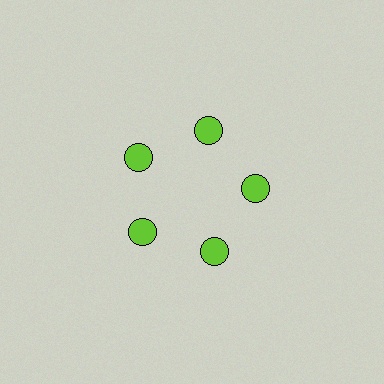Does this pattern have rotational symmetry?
Yes, this pattern has 5-fold rotational symmetry. It looks the same after rotating 72 degrees around the center.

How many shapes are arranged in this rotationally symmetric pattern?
There are 5 shapes, arranged in 5 groups of 1.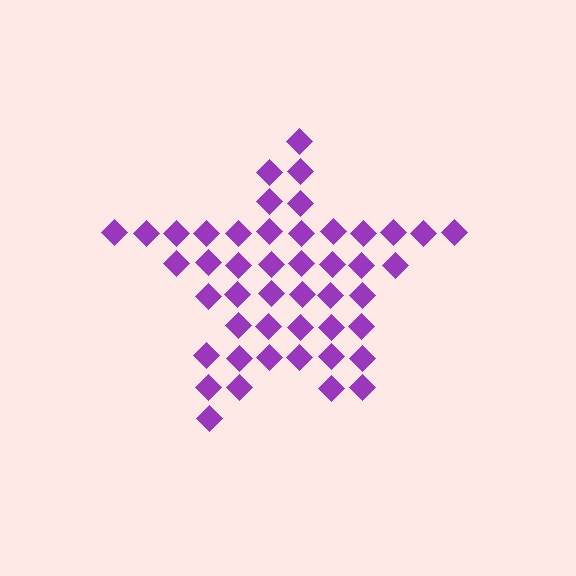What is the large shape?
The large shape is a star.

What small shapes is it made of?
It is made of small diamonds.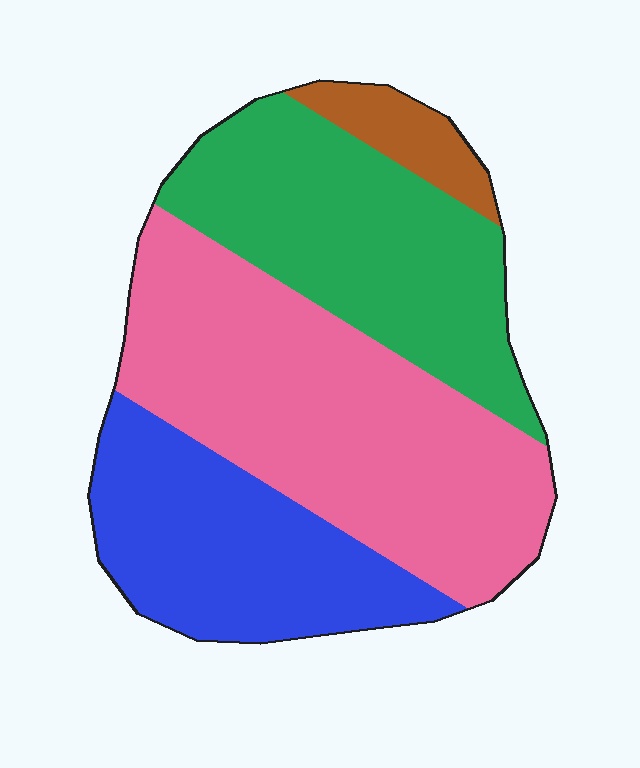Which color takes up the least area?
Brown, at roughly 5%.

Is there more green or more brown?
Green.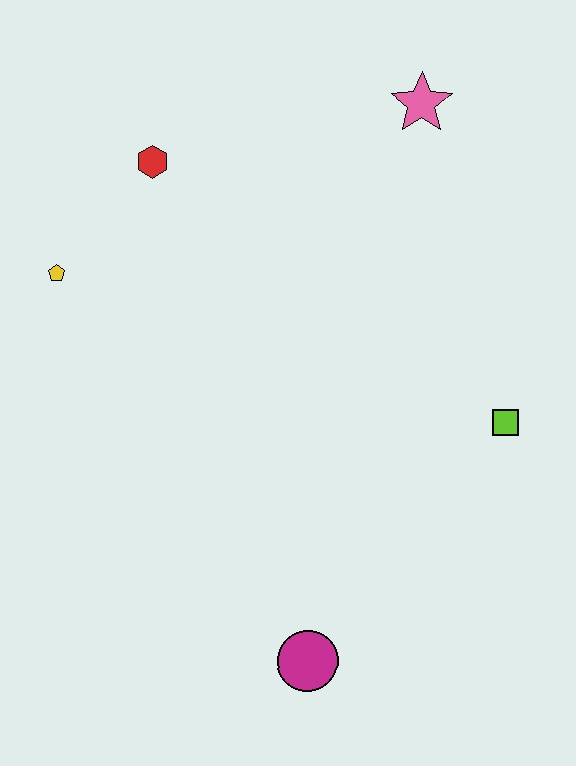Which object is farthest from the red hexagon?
The magenta circle is farthest from the red hexagon.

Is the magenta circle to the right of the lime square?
No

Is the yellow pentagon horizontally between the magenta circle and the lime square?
No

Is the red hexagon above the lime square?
Yes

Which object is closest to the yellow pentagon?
The red hexagon is closest to the yellow pentagon.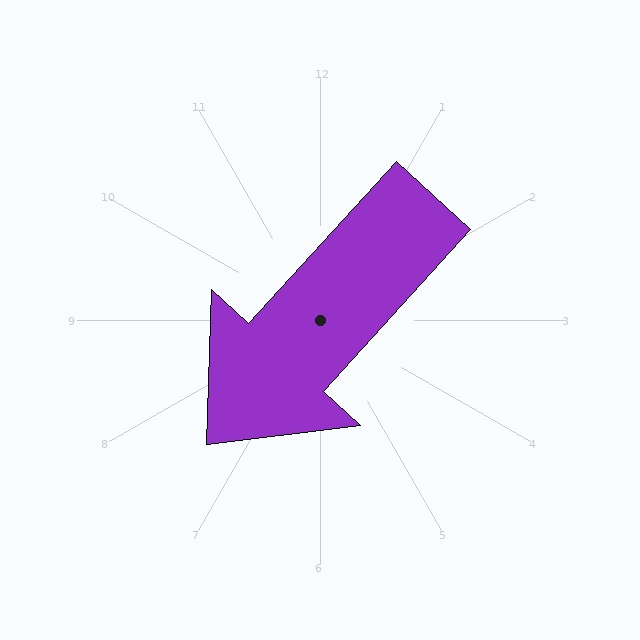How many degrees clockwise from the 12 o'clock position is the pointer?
Approximately 222 degrees.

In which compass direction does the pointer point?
Southwest.